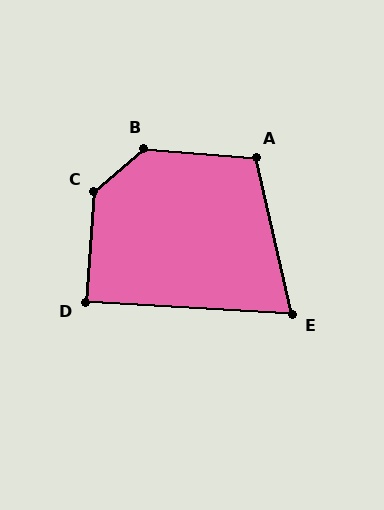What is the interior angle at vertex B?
Approximately 135 degrees (obtuse).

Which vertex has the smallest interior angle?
E, at approximately 74 degrees.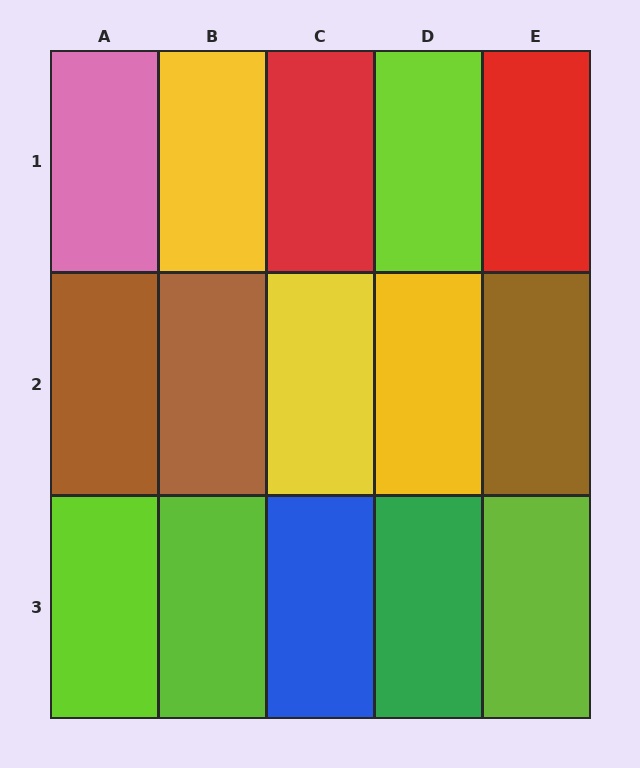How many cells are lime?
4 cells are lime.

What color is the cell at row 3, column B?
Lime.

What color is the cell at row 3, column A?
Lime.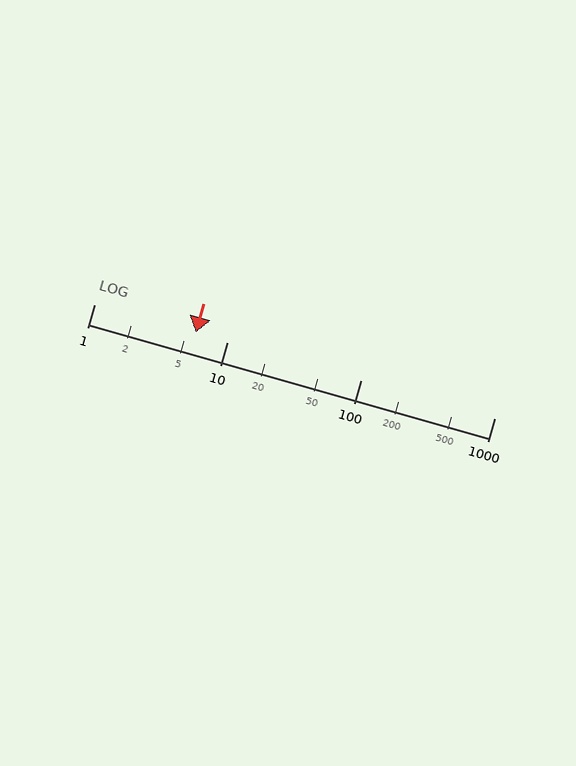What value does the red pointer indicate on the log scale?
The pointer indicates approximately 5.8.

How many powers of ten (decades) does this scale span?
The scale spans 3 decades, from 1 to 1000.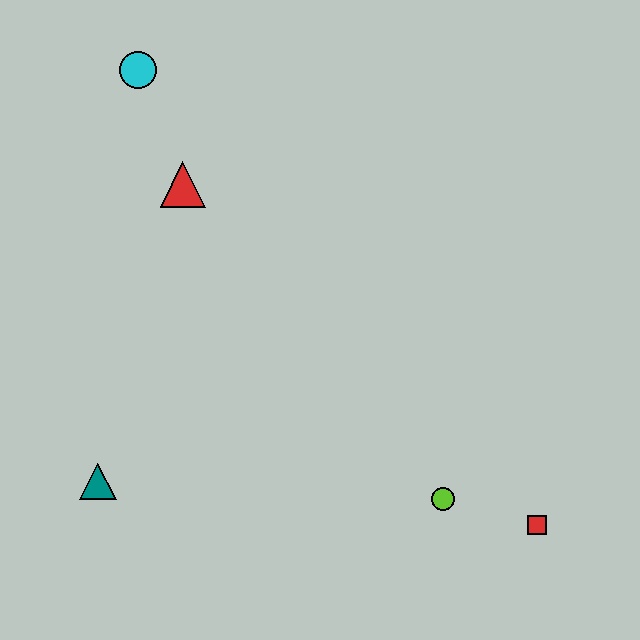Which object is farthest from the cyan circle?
The red square is farthest from the cyan circle.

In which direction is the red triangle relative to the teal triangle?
The red triangle is above the teal triangle.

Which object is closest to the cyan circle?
The red triangle is closest to the cyan circle.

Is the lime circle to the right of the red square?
No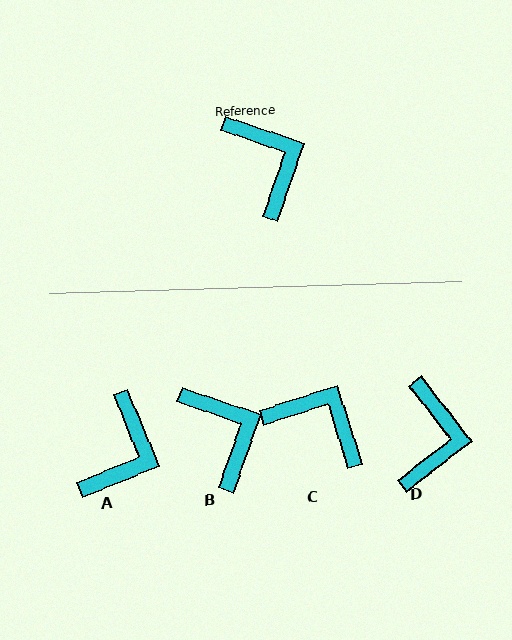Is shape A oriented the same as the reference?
No, it is off by about 49 degrees.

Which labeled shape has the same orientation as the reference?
B.